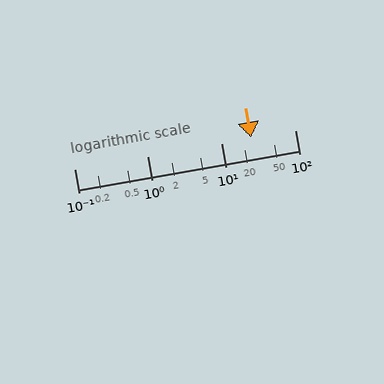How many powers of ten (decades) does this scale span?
The scale spans 3 decades, from 0.1 to 100.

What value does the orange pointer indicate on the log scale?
The pointer indicates approximately 25.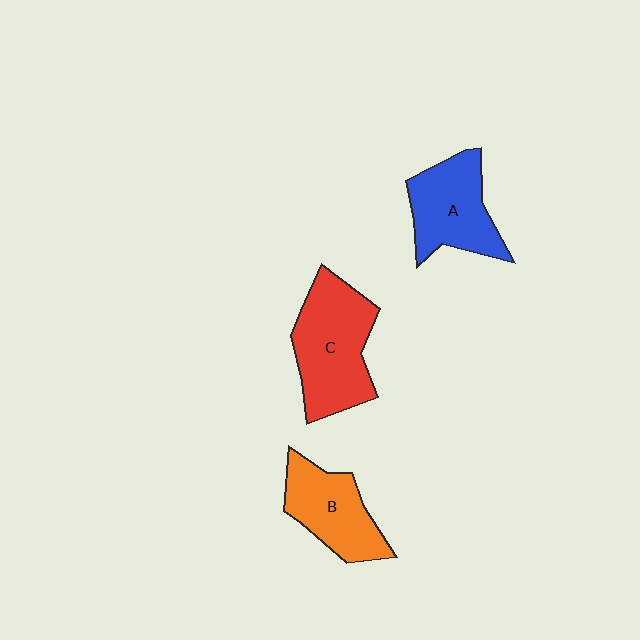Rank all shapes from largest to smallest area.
From largest to smallest: C (red), A (blue), B (orange).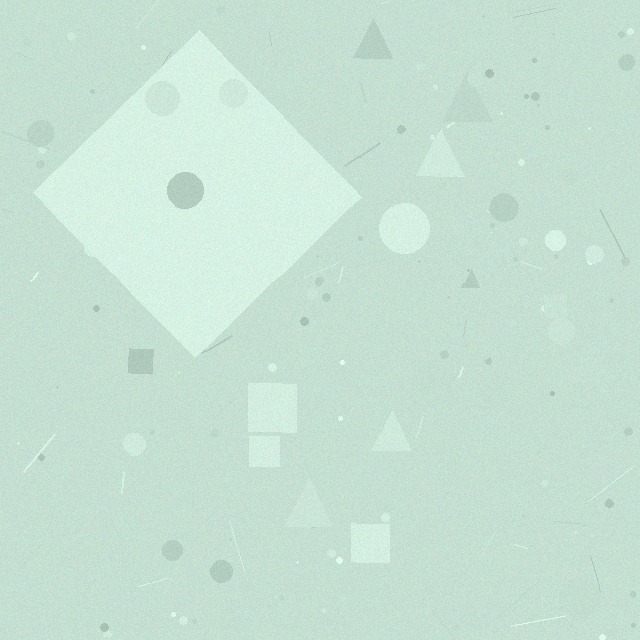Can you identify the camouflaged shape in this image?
The camouflaged shape is a diamond.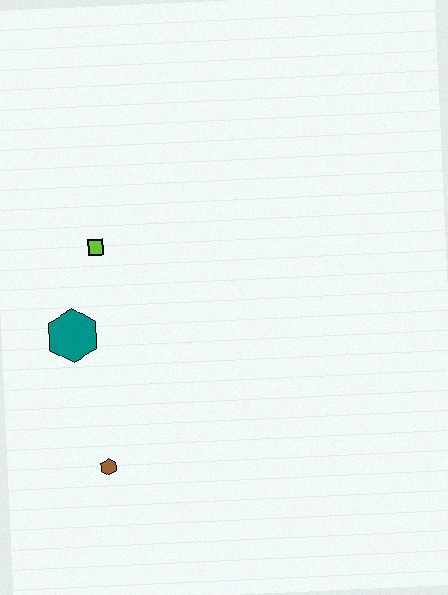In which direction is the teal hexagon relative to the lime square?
The teal hexagon is below the lime square.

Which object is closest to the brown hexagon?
The teal hexagon is closest to the brown hexagon.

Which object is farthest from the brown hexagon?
The lime square is farthest from the brown hexagon.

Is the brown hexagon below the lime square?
Yes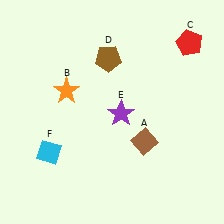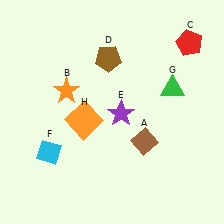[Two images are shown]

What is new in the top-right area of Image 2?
A green triangle (G) was added in the top-right area of Image 2.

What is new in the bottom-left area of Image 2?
An orange square (H) was added in the bottom-left area of Image 2.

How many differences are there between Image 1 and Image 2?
There are 2 differences between the two images.